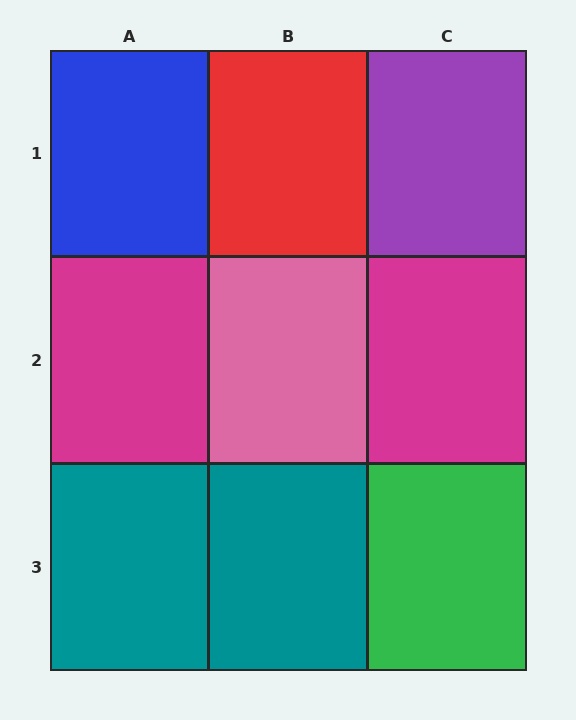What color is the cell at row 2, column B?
Pink.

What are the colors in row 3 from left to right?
Teal, teal, green.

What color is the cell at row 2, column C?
Magenta.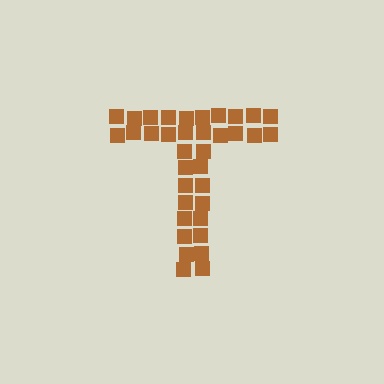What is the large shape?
The large shape is the letter T.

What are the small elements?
The small elements are squares.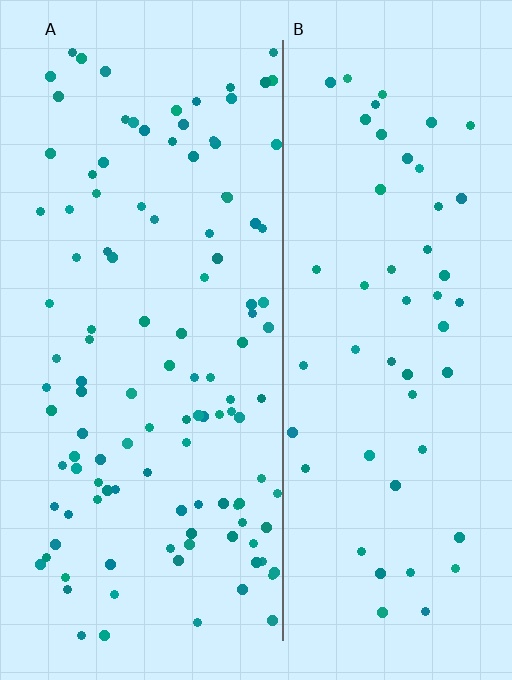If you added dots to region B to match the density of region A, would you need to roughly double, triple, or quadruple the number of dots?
Approximately double.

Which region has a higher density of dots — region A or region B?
A (the left).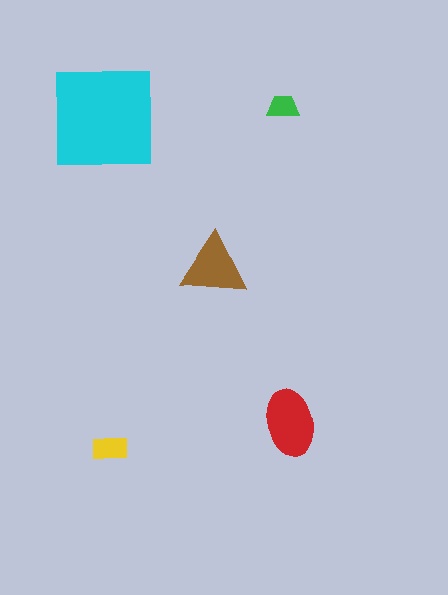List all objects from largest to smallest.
The cyan square, the red ellipse, the brown triangle, the yellow rectangle, the green trapezoid.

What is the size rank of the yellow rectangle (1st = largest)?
4th.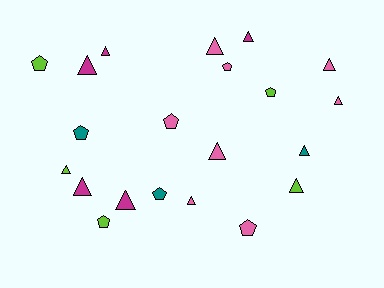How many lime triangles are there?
There are 2 lime triangles.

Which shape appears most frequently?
Triangle, with 13 objects.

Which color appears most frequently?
Pink, with 8 objects.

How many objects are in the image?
There are 21 objects.